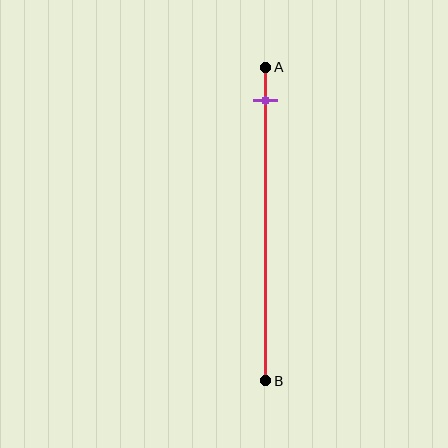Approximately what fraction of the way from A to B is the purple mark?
The purple mark is approximately 10% of the way from A to B.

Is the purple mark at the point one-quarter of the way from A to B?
No, the mark is at about 10% from A, not at the 25% one-quarter point.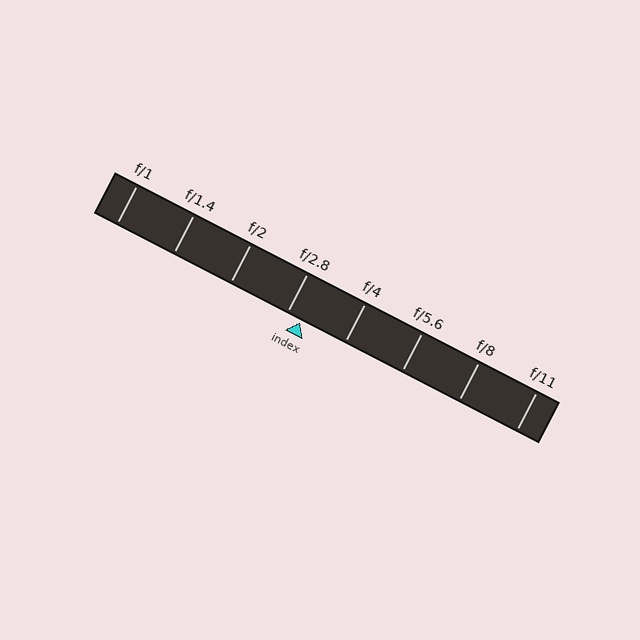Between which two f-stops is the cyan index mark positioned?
The index mark is between f/2.8 and f/4.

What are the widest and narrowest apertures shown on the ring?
The widest aperture shown is f/1 and the narrowest is f/11.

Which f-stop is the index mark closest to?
The index mark is closest to f/2.8.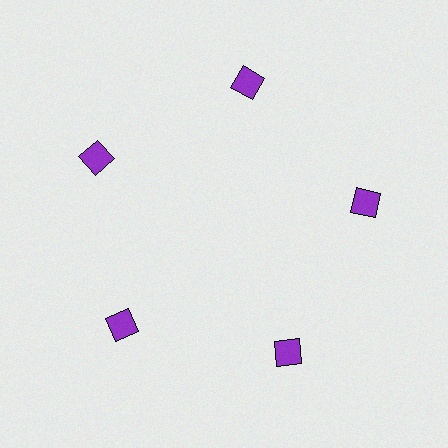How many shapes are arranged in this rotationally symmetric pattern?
There are 5 shapes, arranged in 5 groups of 1.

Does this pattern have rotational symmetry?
Yes, this pattern has 5-fold rotational symmetry. It looks the same after rotating 72 degrees around the center.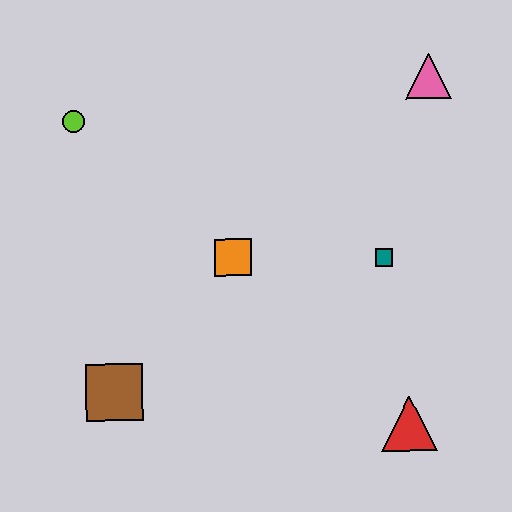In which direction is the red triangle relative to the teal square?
The red triangle is below the teal square.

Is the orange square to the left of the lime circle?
No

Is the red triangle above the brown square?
No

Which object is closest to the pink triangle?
The teal square is closest to the pink triangle.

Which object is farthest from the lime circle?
The red triangle is farthest from the lime circle.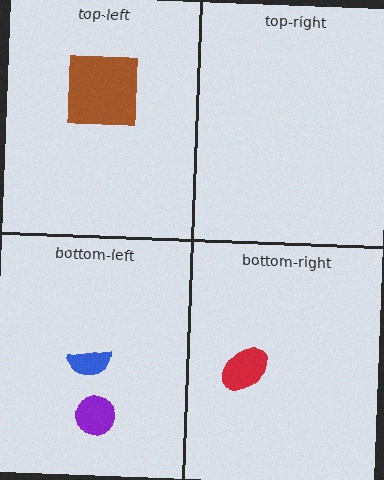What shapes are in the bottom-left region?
The blue semicircle, the purple circle.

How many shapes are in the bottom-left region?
2.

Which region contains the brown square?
The top-left region.